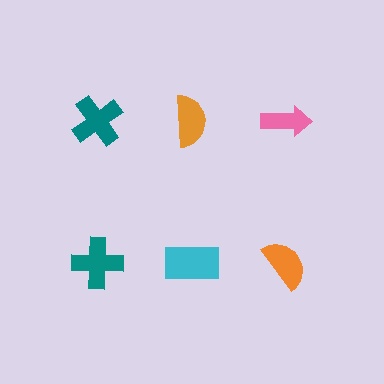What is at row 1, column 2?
An orange semicircle.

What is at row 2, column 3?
An orange semicircle.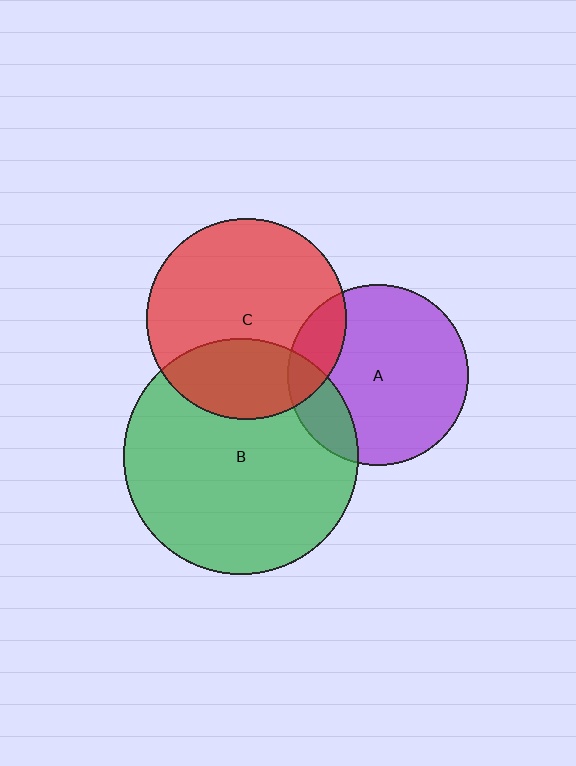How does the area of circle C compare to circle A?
Approximately 1.2 times.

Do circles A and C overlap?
Yes.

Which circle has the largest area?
Circle B (green).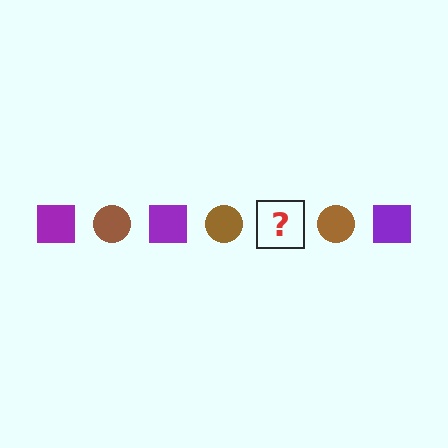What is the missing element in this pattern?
The missing element is a purple square.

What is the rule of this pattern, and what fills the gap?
The rule is that the pattern alternates between purple square and brown circle. The gap should be filled with a purple square.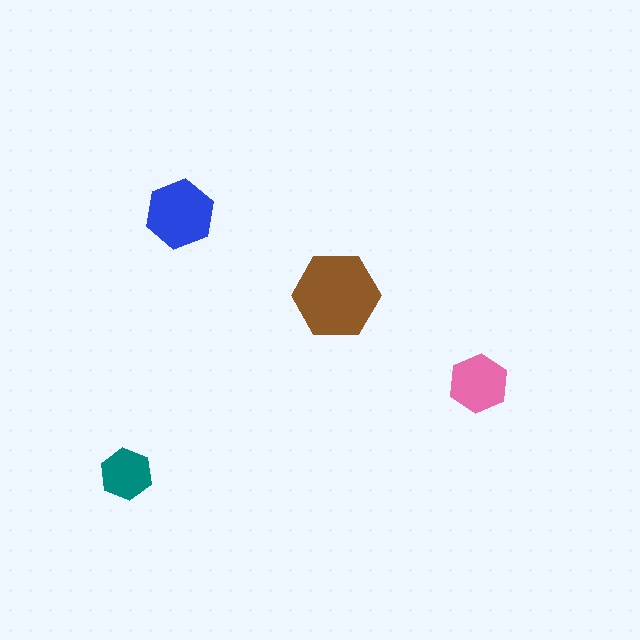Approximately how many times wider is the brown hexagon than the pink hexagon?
About 1.5 times wider.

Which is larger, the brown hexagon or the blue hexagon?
The brown one.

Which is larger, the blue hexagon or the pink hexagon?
The blue one.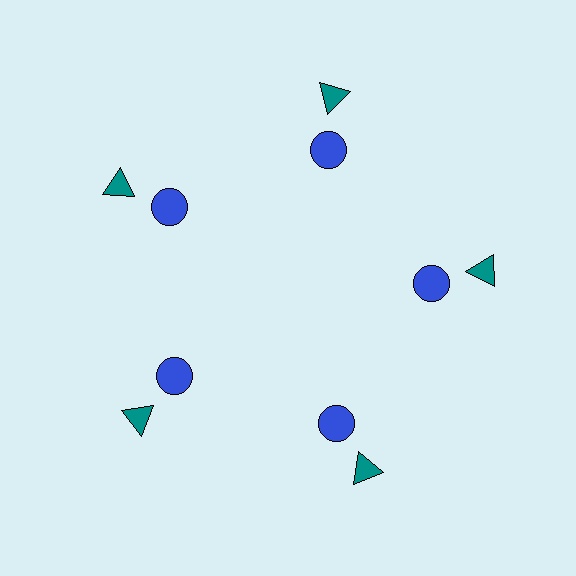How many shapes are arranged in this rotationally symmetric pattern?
There are 10 shapes, arranged in 5 groups of 2.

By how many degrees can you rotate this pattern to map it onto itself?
The pattern maps onto itself every 72 degrees of rotation.